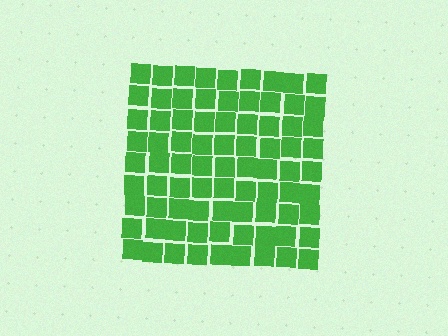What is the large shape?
The large shape is a square.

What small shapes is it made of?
It is made of small squares.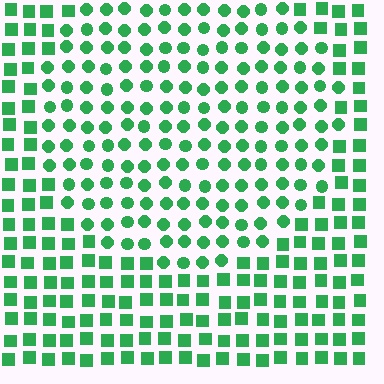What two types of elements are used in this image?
The image uses circles inside the circle region and squares outside it.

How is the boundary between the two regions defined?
The boundary is defined by a change in element shape: circles inside vs. squares outside. All elements share the same color and spacing.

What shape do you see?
I see a circle.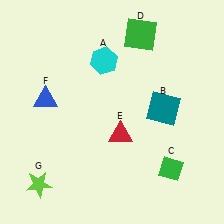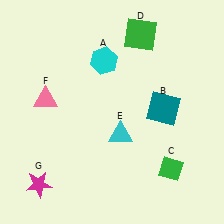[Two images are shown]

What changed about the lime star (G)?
In Image 1, G is lime. In Image 2, it changed to magenta.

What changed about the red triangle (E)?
In Image 1, E is red. In Image 2, it changed to cyan.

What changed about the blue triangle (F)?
In Image 1, F is blue. In Image 2, it changed to pink.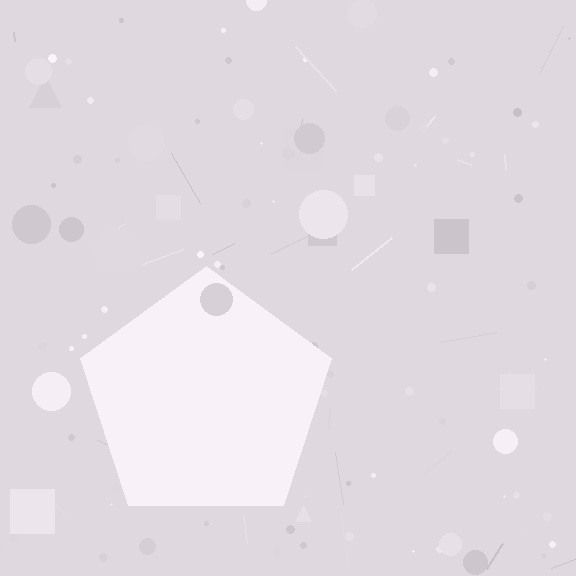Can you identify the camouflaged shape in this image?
The camouflaged shape is a pentagon.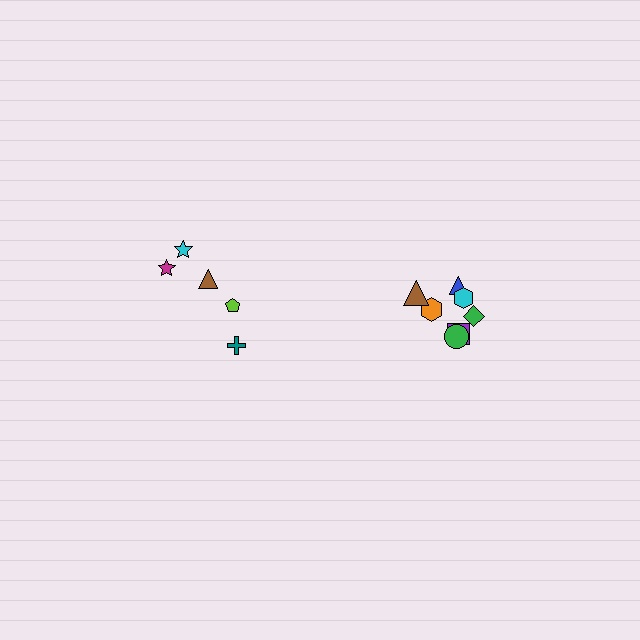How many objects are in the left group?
There are 5 objects.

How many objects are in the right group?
There are 7 objects.